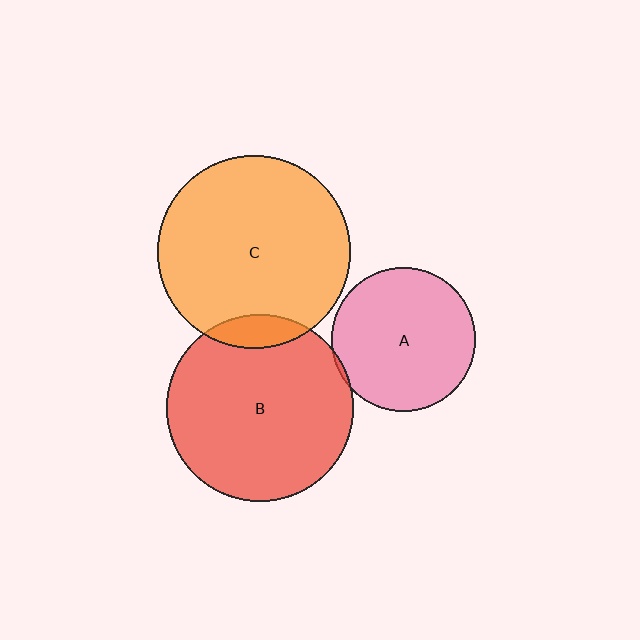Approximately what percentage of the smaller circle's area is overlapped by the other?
Approximately 5%.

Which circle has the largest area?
Circle C (orange).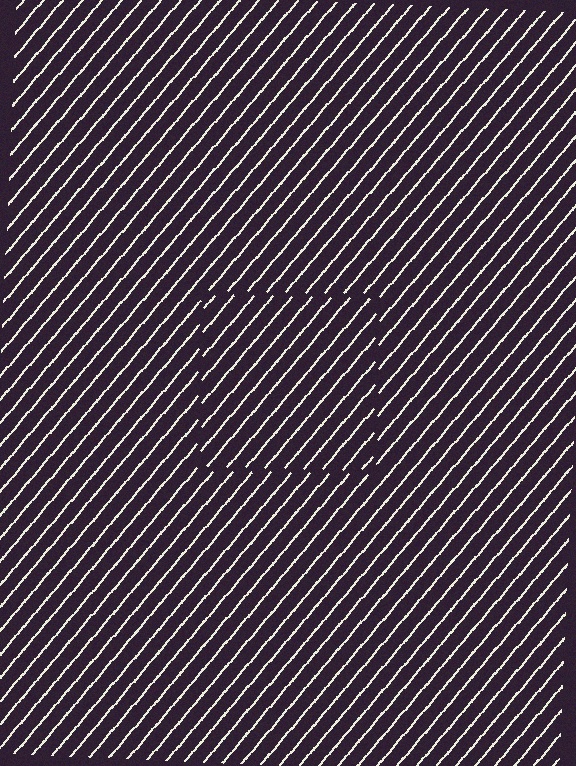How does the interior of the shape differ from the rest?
The interior of the shape contains the same grating, shifted by half a period — the contour is defined by the phase discontinuity where line-ends from the inner and outer gratings abut.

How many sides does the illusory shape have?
4 sides — the line-ends trace a square.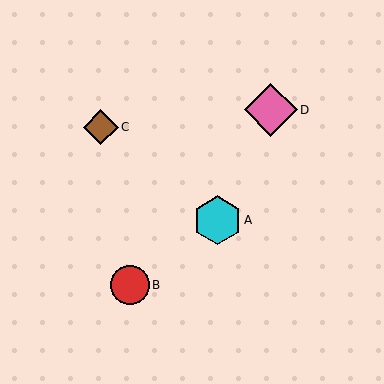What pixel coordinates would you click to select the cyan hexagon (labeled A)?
Click at (217, 220) to select the cyan hexagon A.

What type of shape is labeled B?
Shape B is a red circle.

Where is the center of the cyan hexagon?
The center of the cyan hexagon is at (217, 220).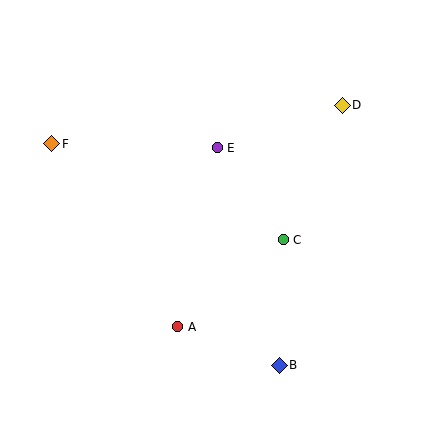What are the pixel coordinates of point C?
Point C is at (283, 240).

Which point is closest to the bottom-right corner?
Point B is closest to the bottom-right corner.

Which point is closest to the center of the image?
Point C at (283, 240) is closest to the center.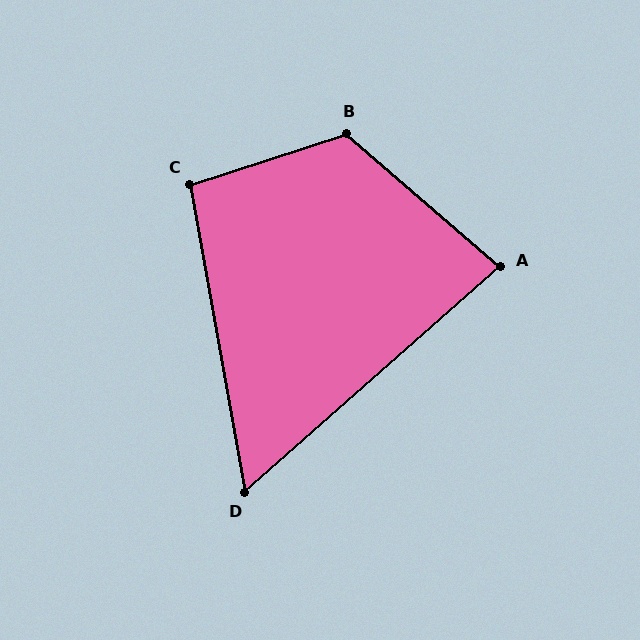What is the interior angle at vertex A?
Approximately 82 degrees (acute).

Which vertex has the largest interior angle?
B, at approximately 121 degrees.